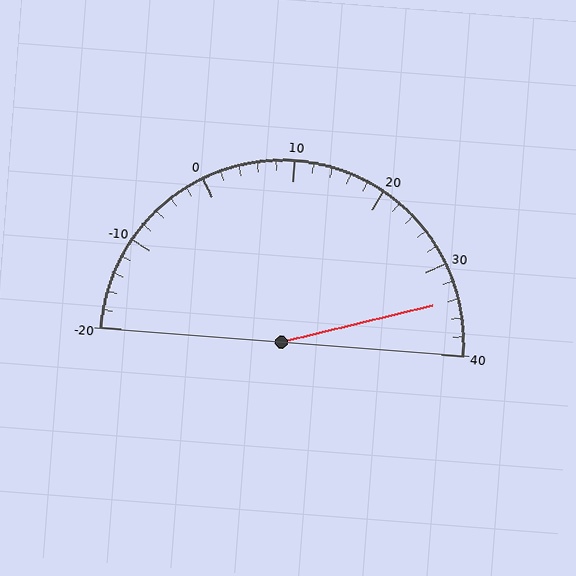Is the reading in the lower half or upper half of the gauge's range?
The reading is in the upper half of the range (-20 to 40).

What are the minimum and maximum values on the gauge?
The gauge ranges from -20 to 40.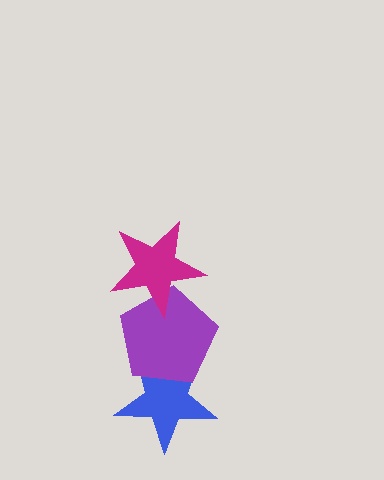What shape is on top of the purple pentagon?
The magenta star is on top of the purple pentagon.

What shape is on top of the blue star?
The purple pentagon is on top of the blue star.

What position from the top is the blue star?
The blue star is 3rd from the top.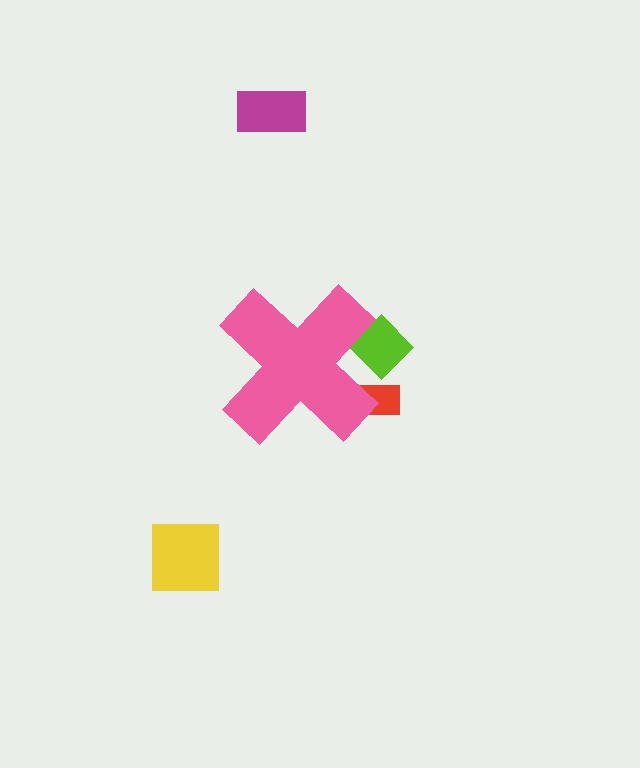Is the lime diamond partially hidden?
Yes, the lime diamond is partially hidden behind the pink cross.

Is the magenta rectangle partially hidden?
No, the magenta rectangle is fully visible.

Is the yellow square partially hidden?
No, the yellow square is fully visible.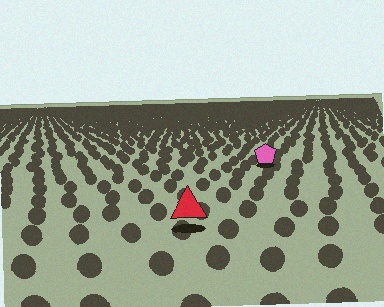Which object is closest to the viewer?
The red triangle is closest. The texture marks near it are larger and more spread out.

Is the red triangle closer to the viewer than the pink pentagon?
Yes. The red triangle is closer — you can tell from the texture gradient: the ground texture is coarser near it.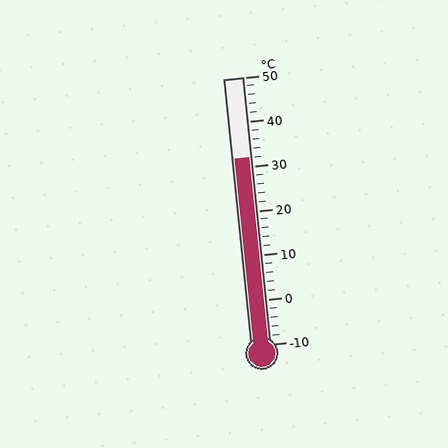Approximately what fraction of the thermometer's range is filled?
The thermometer is filled to approximately 70% of its range.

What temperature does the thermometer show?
The thermometer shows approximately 32°C.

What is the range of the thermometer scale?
The thermometer scale ranges from -10°C to 50°C.